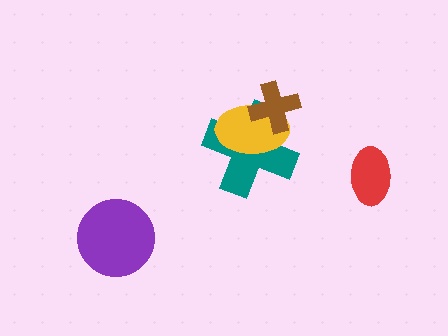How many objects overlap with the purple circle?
0 objects overlap with the purple circle.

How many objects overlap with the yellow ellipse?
2 objects overlap with the yellow ellipse.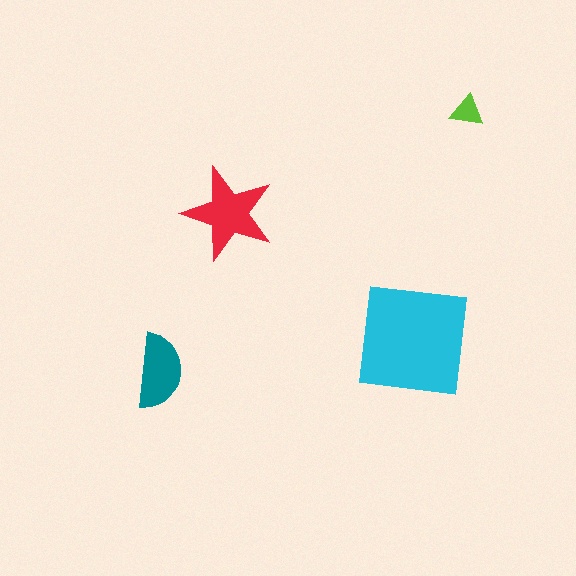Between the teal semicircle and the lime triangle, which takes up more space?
The teal semicircle.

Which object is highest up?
The lime triangle is topmost.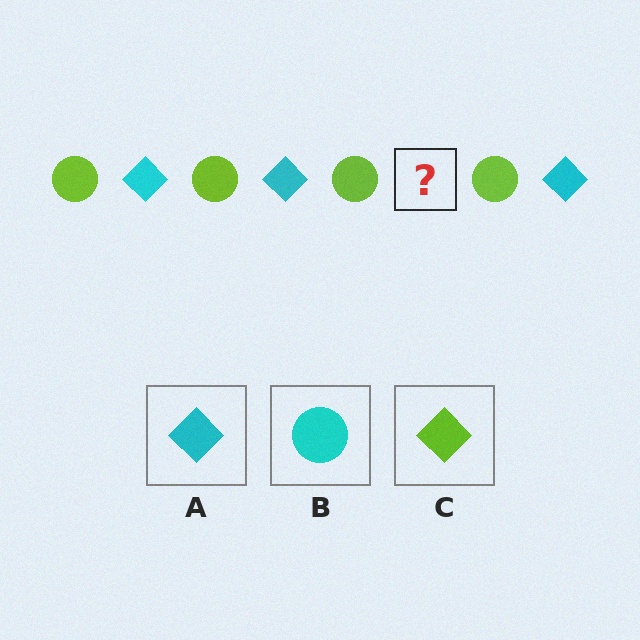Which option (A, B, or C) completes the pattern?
A.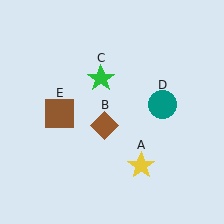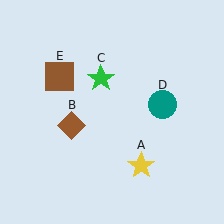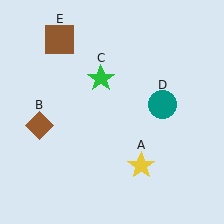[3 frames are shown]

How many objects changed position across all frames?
2 objects changed position: brown diamond (object B), brown square (object E).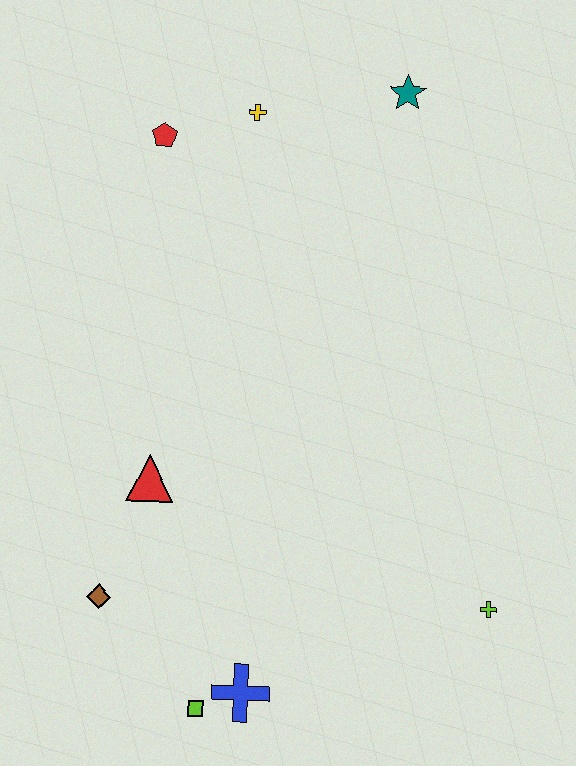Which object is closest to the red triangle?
The brown diamond is closest to the red triangle.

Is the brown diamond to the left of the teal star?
Yes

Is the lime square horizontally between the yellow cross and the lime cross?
No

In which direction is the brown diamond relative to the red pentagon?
The brown diamond is below the red pentagon.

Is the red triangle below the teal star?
Yes